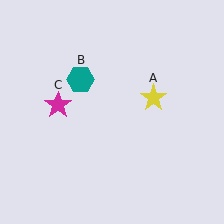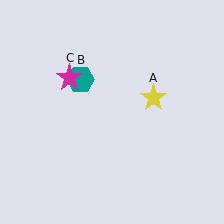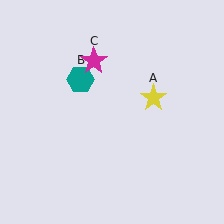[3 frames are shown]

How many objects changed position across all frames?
1 object changed position: magenta star (object C).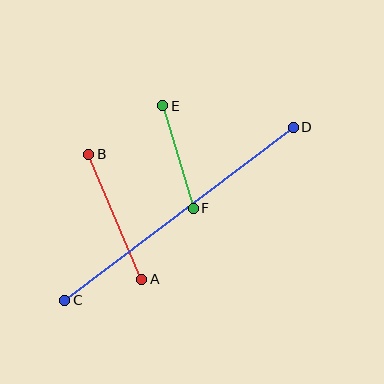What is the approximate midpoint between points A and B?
The midpoint is at approximately (115, 217) pixels.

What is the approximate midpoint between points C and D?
The midpoint is at approximately (179, 214) pixels.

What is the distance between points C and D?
The distance is approximately 287 pixels.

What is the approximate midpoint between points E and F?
The midpoint is at approximately (178, 157) pixels.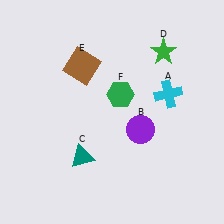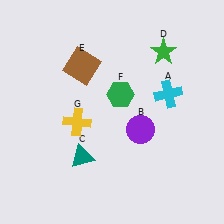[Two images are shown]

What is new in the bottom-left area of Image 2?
A yellow cross (G) was added in the bottom-left area of Image 2.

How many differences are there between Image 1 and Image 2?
There is 1 difference between the two images.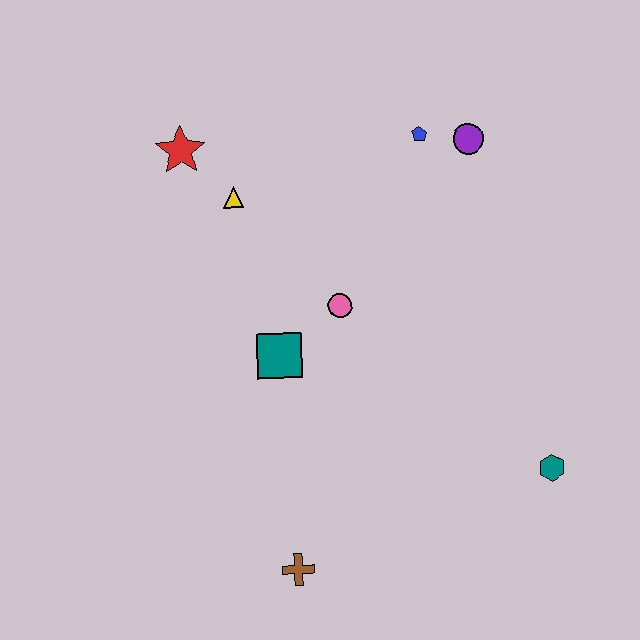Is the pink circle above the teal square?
Yes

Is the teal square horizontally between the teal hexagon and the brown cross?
No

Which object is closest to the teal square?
The pink circle is closest to the teal square.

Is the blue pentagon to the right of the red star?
Yes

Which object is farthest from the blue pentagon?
The brown cross is farthest from the blue pentagon.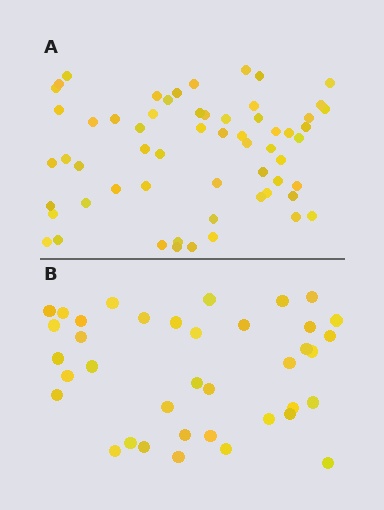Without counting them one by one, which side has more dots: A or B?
Region A (the top region) has more dots.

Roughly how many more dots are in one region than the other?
Region A has approximately 20 more dots than region B.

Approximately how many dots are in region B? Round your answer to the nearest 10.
About 40 dots. (The exact count is 38, which rounds to 40.)